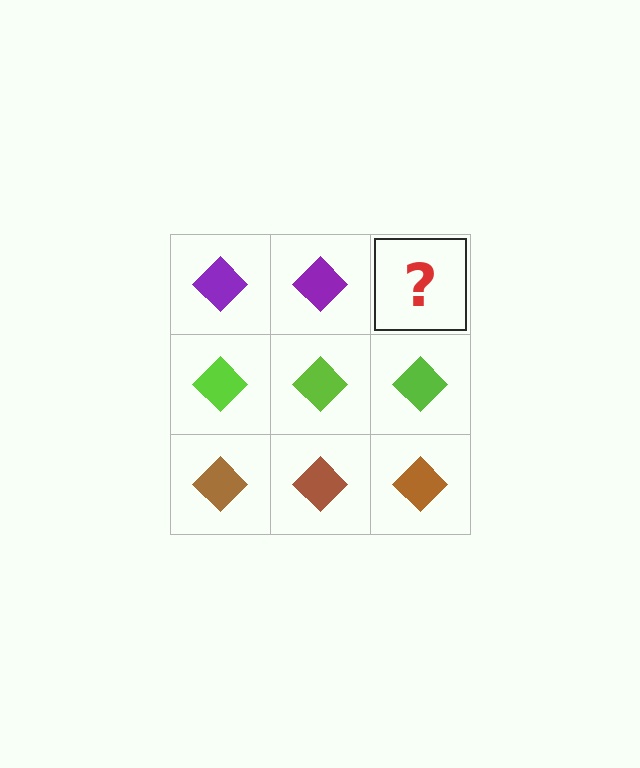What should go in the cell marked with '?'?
The missing cell should contain a purple diamond.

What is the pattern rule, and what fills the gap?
The rule is that each row has a consistent color. The gap should be filled with a purple diamond.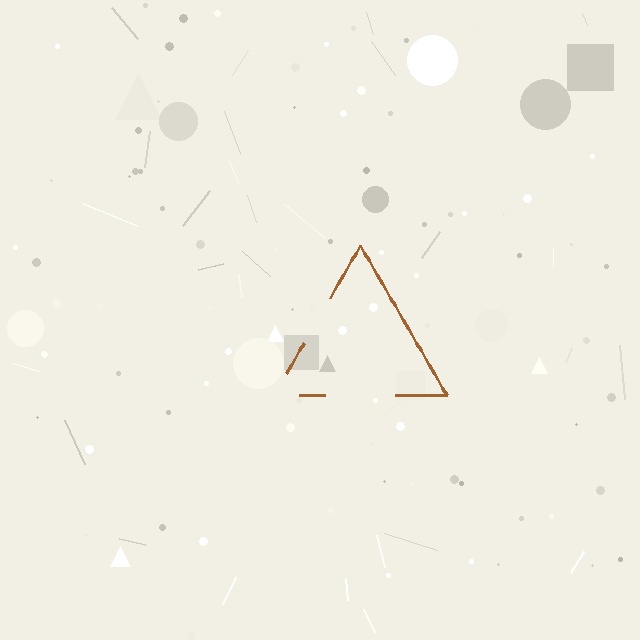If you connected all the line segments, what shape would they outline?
They would outline a triangle.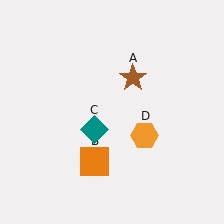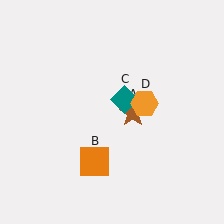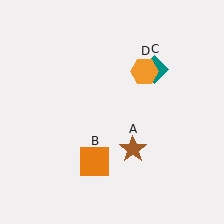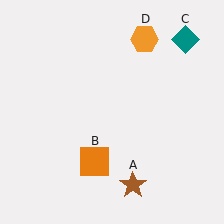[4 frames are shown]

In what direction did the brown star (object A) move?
The brown star (object A) moved down.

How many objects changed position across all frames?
3 objects changed position: brown star (object A), teal diamond (object C), orange hexagon (object D).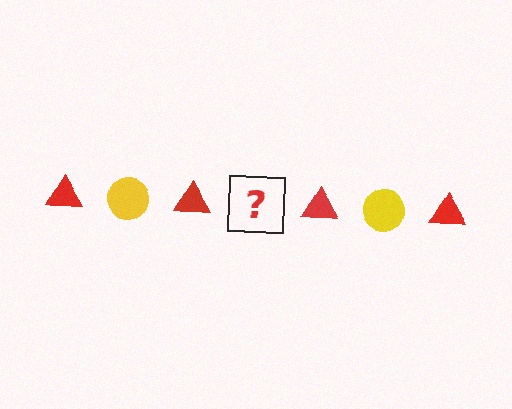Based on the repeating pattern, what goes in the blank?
The blank should be a yellow circle.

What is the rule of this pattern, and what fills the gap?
The rule is that the pattern alternates between red triangle and yellow circle. The gap should be filled with a yellow circle.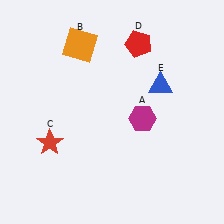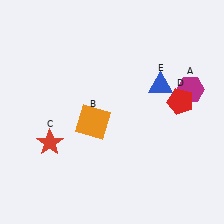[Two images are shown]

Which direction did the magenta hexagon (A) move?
The magenta hexagon (A) moved right.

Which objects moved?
The objects that moved are: the magenta hexagon (A), the orange square (B), the red pentagon (D).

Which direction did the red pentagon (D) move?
The red pentagon (D) moved down.